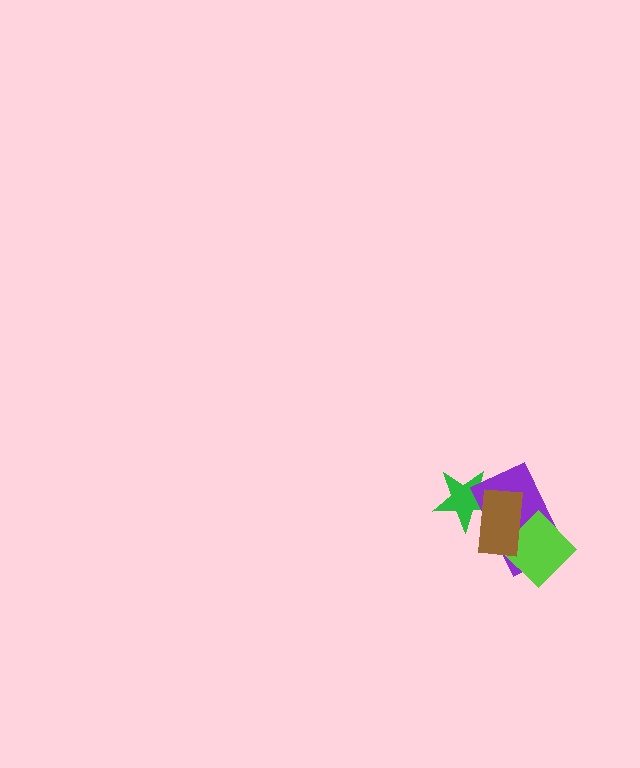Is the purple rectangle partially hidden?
Yes, it is partially covered by another shape.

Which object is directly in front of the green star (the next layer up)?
The purple rectangle is directly in front of the green star.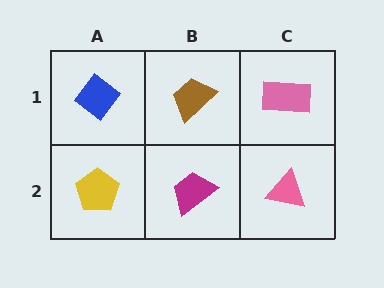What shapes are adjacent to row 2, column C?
A pink rectangle (row 1, column C), a magenta trapezoid (row 2, column B).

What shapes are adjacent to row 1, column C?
A pink triangle (row 2, column C), a brown trapezoid (row 1, column B).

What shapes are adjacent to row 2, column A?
A blue diamond (row 1, column A), a magenta trapezoid (row 2, column B).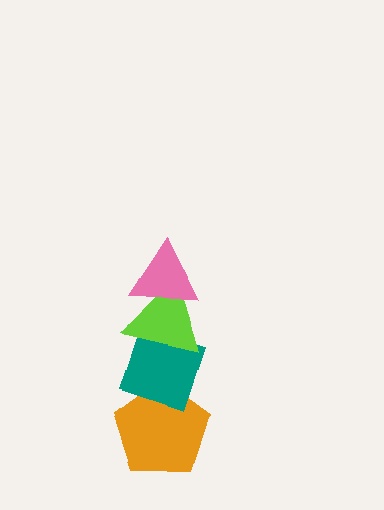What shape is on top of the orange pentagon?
The teal diamond is on top of the orange pentagon.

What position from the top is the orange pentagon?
The orange pentagon is 4th from the top.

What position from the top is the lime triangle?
The lime triangle is 2nd from the top.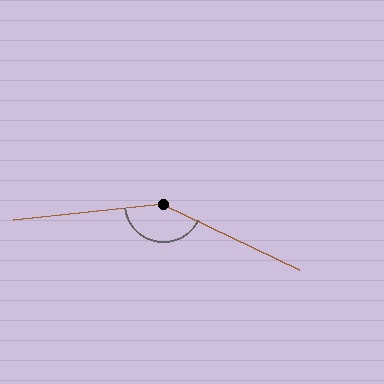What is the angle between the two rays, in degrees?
Approximately 148 degrees.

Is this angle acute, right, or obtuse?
It is obtuse.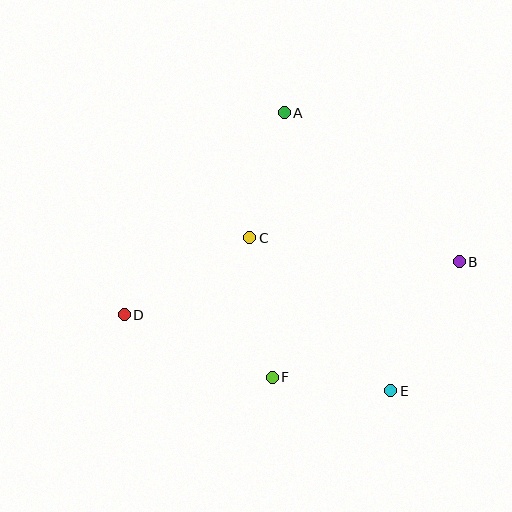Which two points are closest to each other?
Points E and F are closest to each other.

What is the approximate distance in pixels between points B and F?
The distance between B and F is approximately 220 pixels.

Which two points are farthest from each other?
Points B and D are farthest from each other.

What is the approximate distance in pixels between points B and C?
The distance between B and C is approximately 211 pixels.